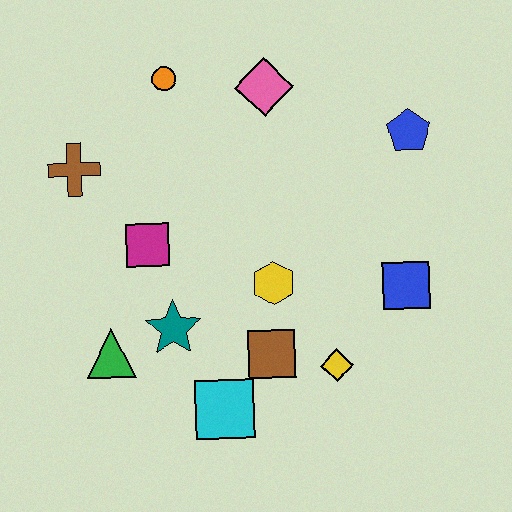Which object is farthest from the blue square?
The brown cross is farthest from the blue square.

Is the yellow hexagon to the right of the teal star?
Yes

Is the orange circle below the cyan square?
No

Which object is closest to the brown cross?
The magenta square is closest to the brown cross.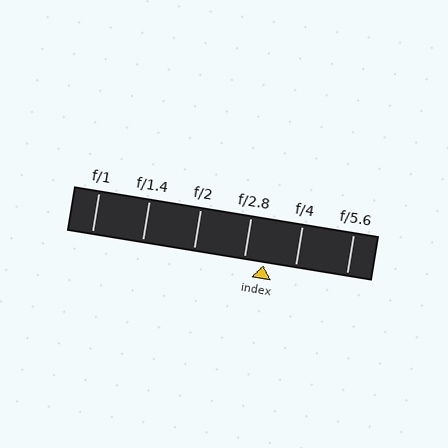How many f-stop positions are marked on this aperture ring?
There are 6 f-stop positions marked.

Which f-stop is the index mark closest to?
The index mark is closest to f/2.8.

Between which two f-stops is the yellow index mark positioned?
The index mark is between f/2.8 and f/4.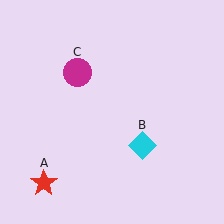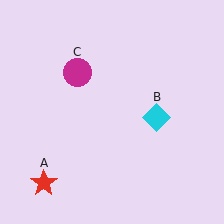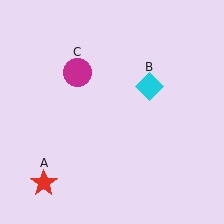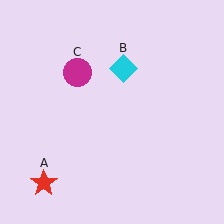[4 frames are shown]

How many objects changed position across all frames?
1 object changed position: cyan diamond (object B).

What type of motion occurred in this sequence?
The cyan diamond (object B) rotated counterclockwise around the center of the scene.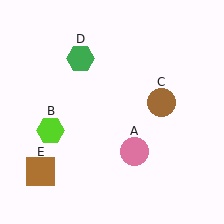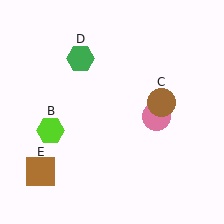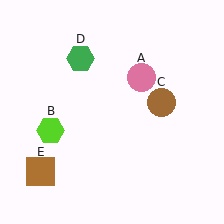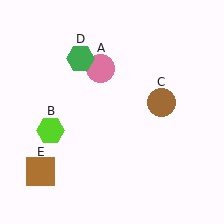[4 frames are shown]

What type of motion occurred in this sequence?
The pink circle (object A) rotated counterclockwise around the center of the scene.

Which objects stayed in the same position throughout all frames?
Lime hexagon (object B) and brown circle (object C) and green hexagon (object D) and brown square (object E) remained stationary.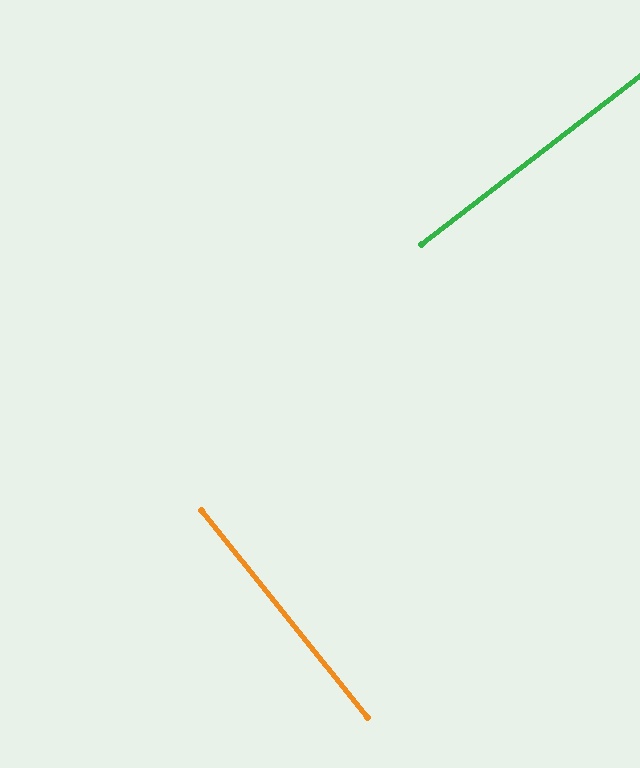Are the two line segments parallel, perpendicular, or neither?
Perpendicular — they meet at approximately 89°.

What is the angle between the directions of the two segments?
Approximately 89 degrees.